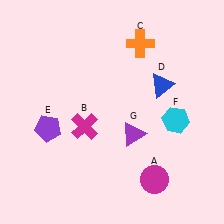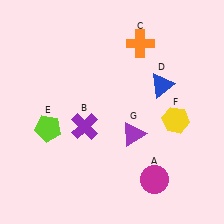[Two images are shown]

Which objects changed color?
B changed from magenta to purple. E changed from purple to lime. F changed from cyan to yellow.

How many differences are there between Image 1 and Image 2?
There are 3 differences between the two images.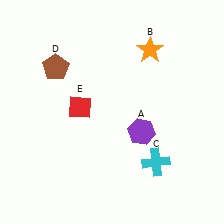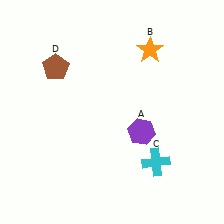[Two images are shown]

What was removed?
The red diamond (E) was removed in Image 2.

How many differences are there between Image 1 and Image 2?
There is 1 difference between the two images.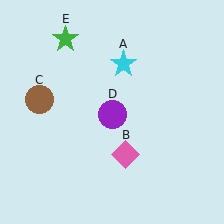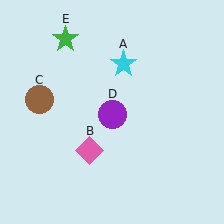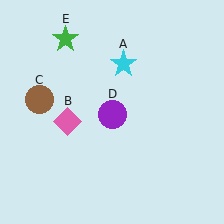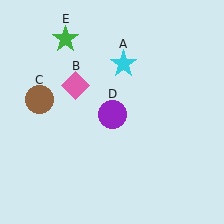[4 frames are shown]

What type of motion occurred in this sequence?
The pink diamond (object B) rotated clockwise around the center of the scene.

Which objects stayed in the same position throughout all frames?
Cyan star (object A) and brown circle (object C) and purple circle (object D) and green star (object E) remained stationary.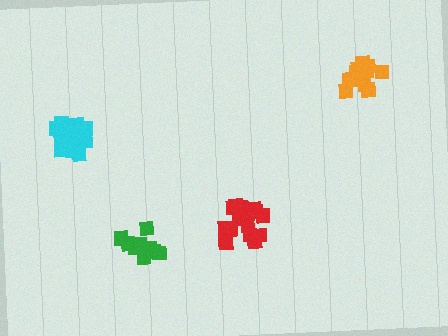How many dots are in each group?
Group 1: 14 dots, Group 2: 15 dots, Group 3: 11 dots, Group 4: 16 dots (56 total).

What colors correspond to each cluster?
The clusters are colored: orange, red, green, cyan.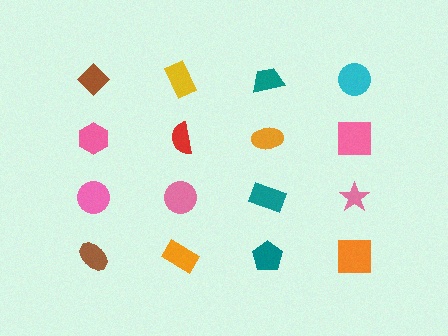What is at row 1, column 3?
A teal trapezoid.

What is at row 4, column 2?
An orange rectangle.